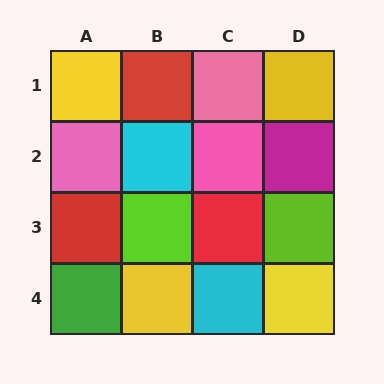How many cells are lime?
2 cells are lime.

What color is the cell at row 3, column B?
Lime.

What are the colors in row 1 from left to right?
Yellow, red, pink, yellow.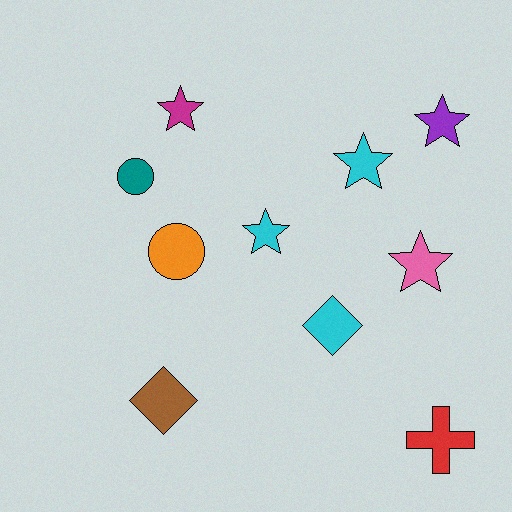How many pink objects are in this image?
There is 1 pink object.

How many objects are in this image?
There are 10 objects.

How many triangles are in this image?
There are no triangles.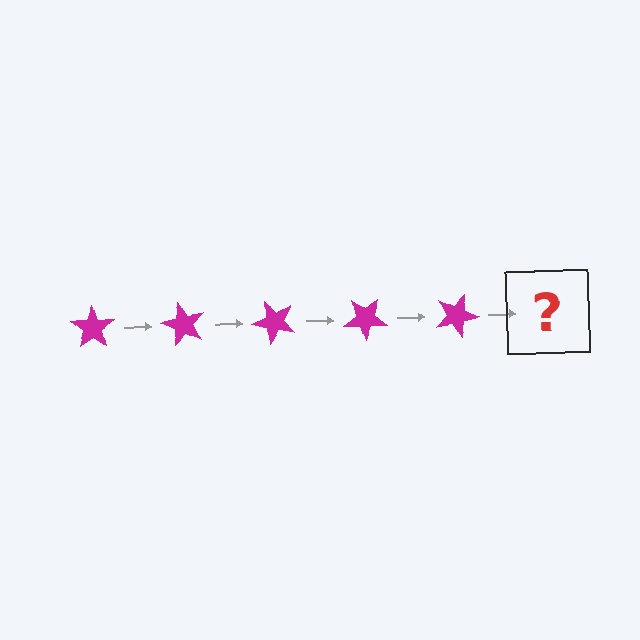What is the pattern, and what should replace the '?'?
The pattern is that the star rotates 60 degrees each step. The '?' should be a magenta star rotated 300 degrees.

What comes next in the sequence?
The next element should be a magenta star rotated 300 degrees.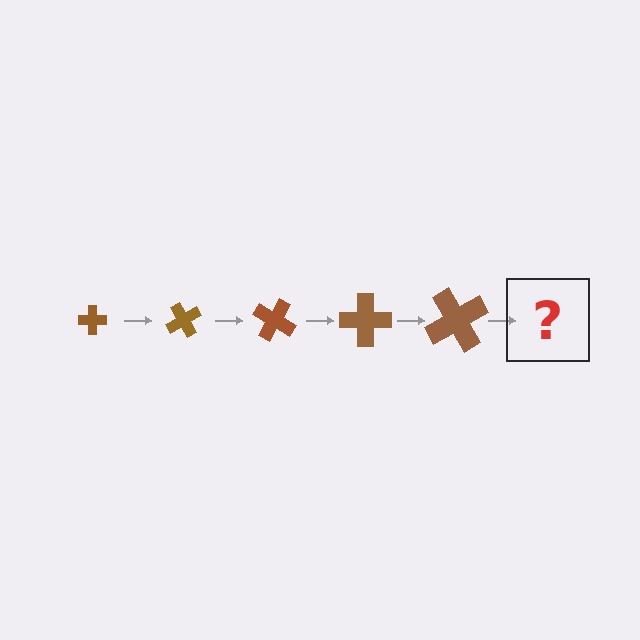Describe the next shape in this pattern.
It should be a cross, larger than the previous one and rotated 300 degrees from the start.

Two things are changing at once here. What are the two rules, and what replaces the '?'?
The two rules are that the cross grows larger each step and it rotates 60 degrees each step. The '?' should be a cross, larger than the previous one and rotated 300 degrees from the start.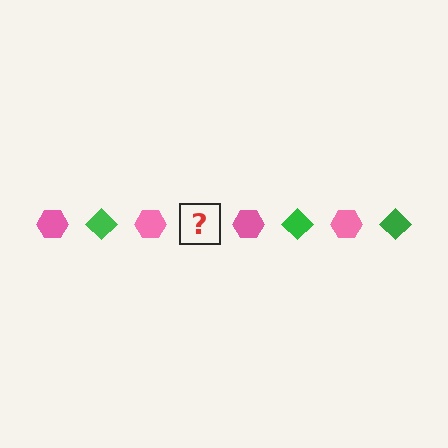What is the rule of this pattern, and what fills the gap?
The rule is that the pattern alternates between pink hexagon and green diamond. The gap should be filled with a green diamond.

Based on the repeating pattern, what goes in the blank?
The blank should be a green diamond.